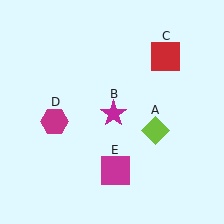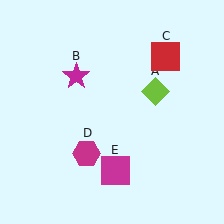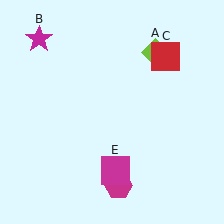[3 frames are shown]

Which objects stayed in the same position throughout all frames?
Red square (object C) and magenta square (object E) remained stationary.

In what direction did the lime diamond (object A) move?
The lime diamond (object A) moved up.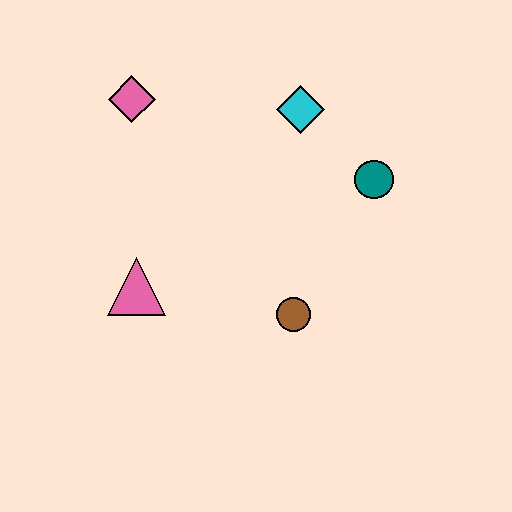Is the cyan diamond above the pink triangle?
Yes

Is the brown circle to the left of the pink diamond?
No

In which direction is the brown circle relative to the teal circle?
The brown circle is below the teal circle.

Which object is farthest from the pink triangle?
The teal circle is farthest from the pink triangle.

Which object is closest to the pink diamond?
The cyan diamond is closest to the pink diamond.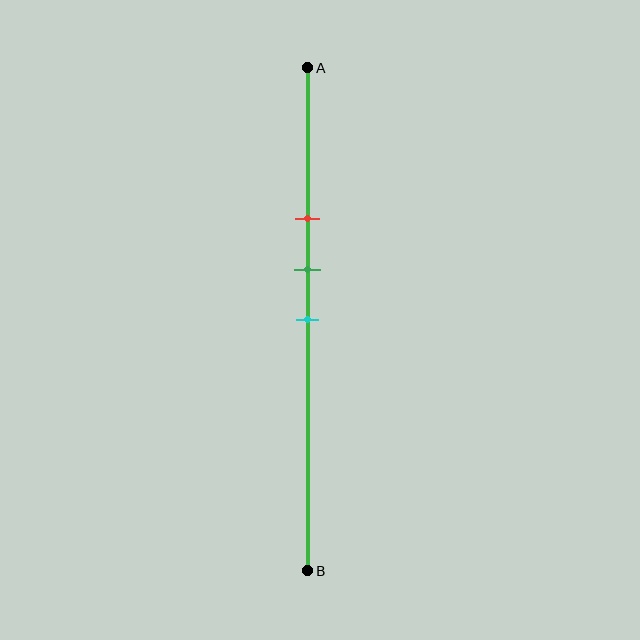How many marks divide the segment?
There are 3 marks dividing the segment.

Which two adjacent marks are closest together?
The green and cyan marks are the closest adjacent pair.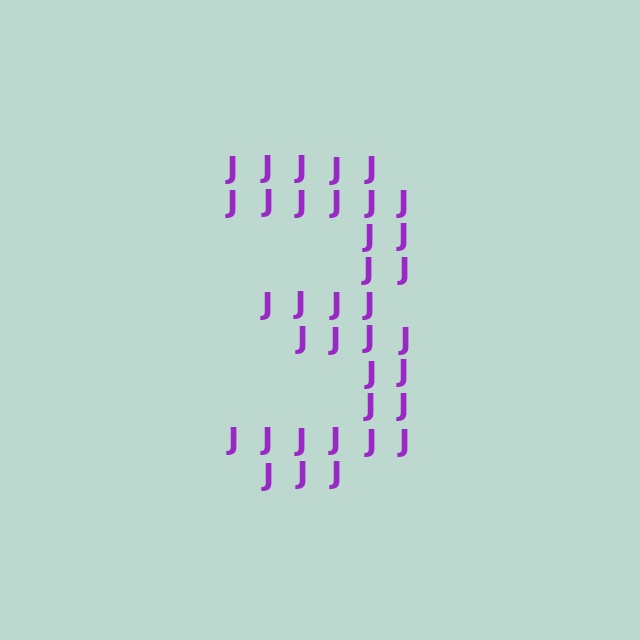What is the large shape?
The large shape is the digit 3.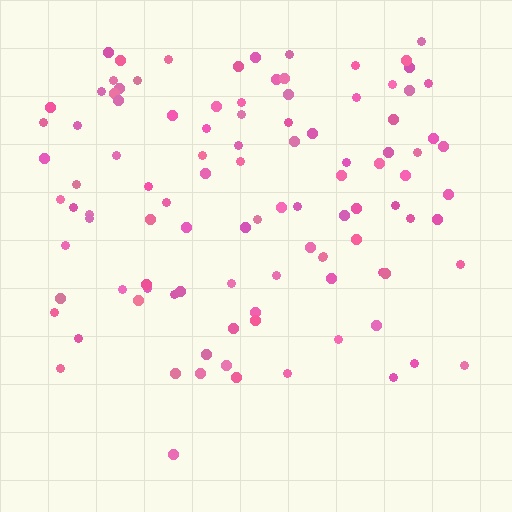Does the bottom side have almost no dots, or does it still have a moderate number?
Still a moderate number, just noticeably fewer than the top.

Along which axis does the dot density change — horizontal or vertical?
Vertical.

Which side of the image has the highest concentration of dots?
The top.